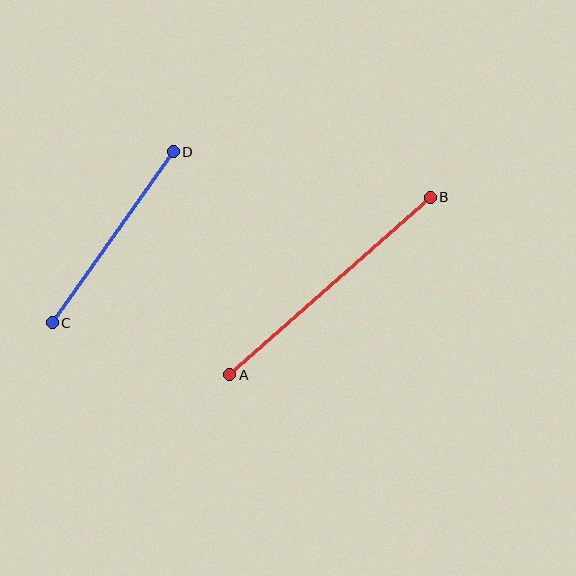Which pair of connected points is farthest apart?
Points A and B are farthest apart.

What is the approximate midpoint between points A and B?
The midpoint is at approximately (330, 286) pixels.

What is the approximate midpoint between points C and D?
The midpoint is at approximately (113, 237) pixels.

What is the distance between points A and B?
The distance is approximately 268 pixels.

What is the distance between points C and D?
The distance is approximately 210 pixels.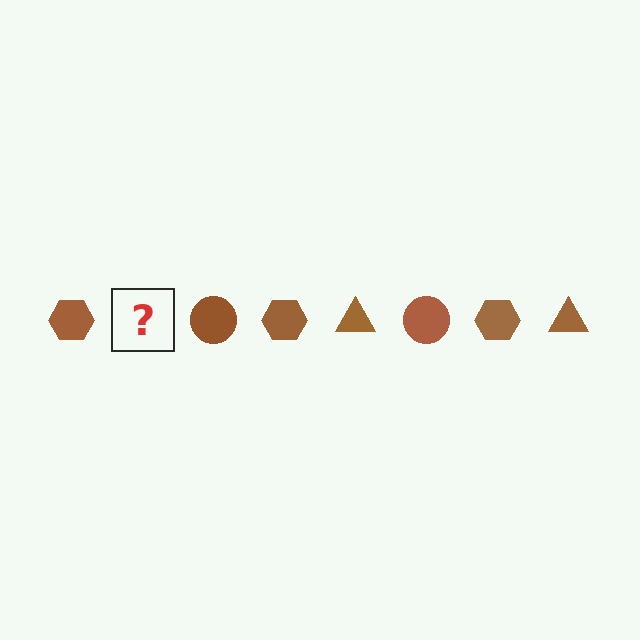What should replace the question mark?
The question mark should be replaced with a brown triangle.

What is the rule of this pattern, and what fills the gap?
The rule is that the pattern cycles through hexagon, triangle, circle shapes in brown. The gap should be filled with a brown triangle.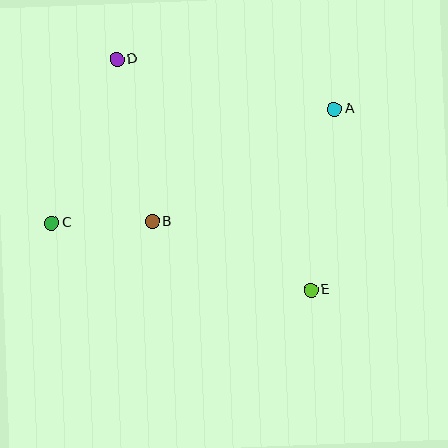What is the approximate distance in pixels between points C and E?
The distance between C and E is approximately 268 pixels.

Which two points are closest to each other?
Points B and C are closest to each other.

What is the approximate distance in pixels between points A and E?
The distance between A and E is approximately 183 pixels.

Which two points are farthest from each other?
Points A and C are farthest from each other.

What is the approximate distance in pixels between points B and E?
The distance between B and E is approximately 173 pixels.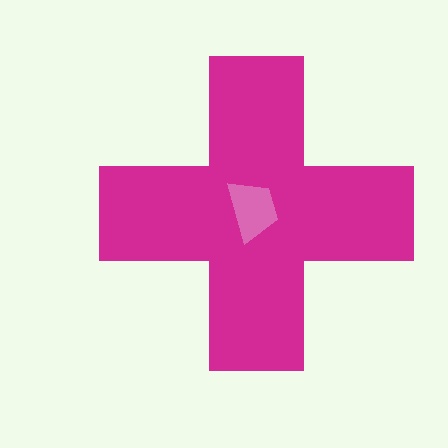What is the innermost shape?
The pink trapezoid.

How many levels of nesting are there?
2.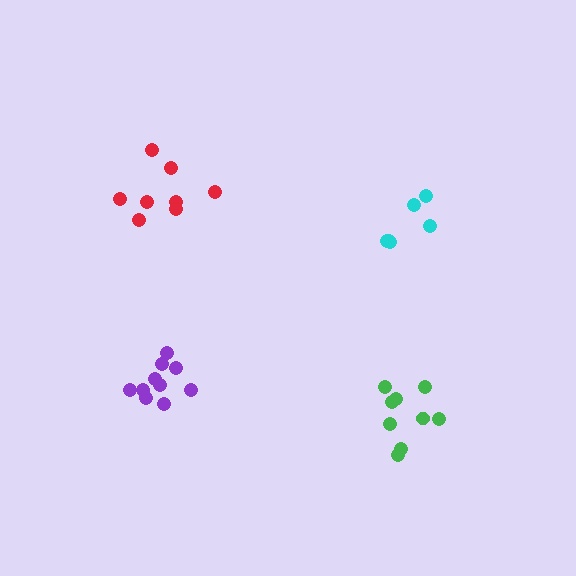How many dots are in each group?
Group 1: 9 dots, Group 2: 10 dots, Group 3: 8 dots, Group 4: 6 dots (33 total).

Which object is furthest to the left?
The red cluster is leftmost.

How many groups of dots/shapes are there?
There are 4 groups.